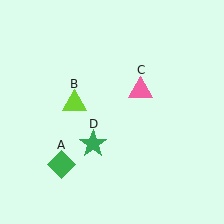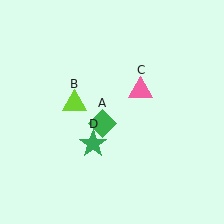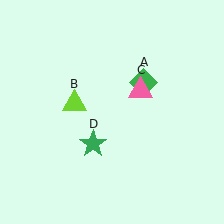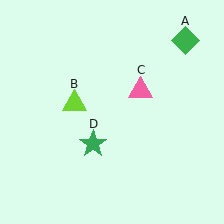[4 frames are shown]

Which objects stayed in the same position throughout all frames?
Lime triangle (object B) and pink triangle (object C) and green star (object D) remained stationary.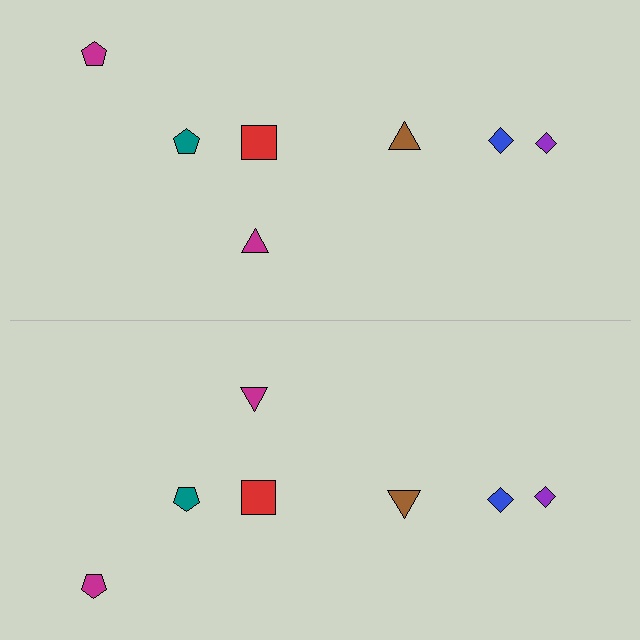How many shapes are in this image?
There are 14 shapes in this image.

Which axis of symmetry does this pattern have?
The pattern has a horizontal axis of symmetry running through the center of the image.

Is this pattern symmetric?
Yes, this pattern has bilateral (reflection) symmetry.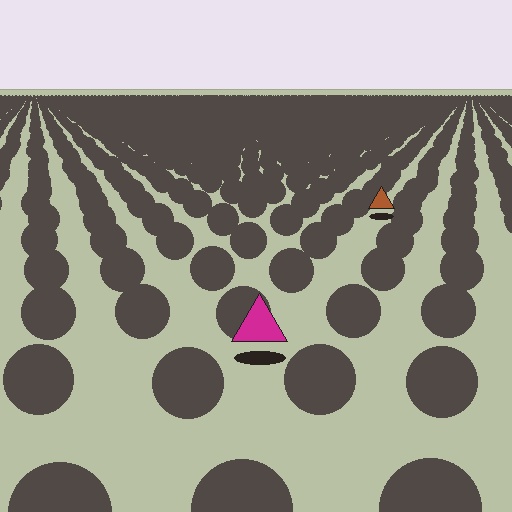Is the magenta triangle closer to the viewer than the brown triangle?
Yes. The magenta triangle is closer — you can tell from the texture gradient: the ground texture is coarser near it.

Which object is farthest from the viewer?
The brown triangle is farthest from the viewer. It appears smaller and the ground texture around it is denser.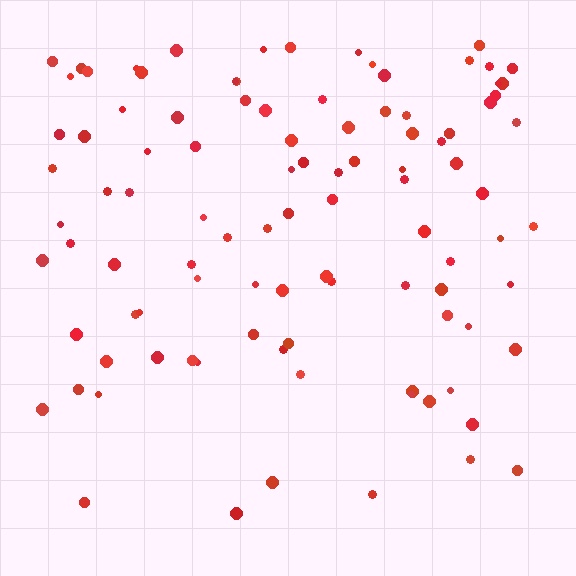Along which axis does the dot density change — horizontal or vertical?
Vertical.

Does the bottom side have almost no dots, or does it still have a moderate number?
Still a moderate number, just noticeably fewer than the top.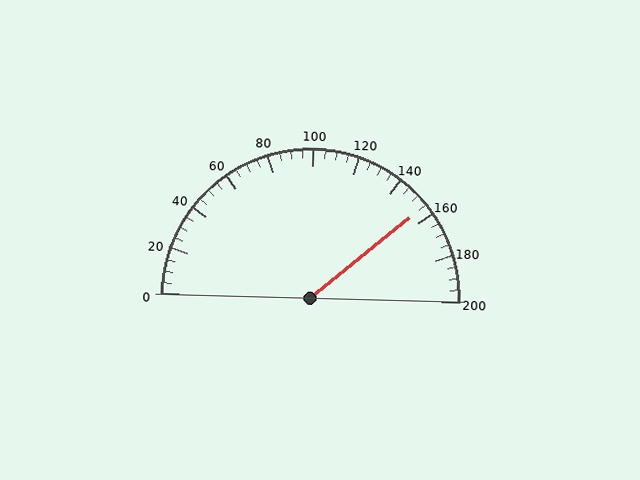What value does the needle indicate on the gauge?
The needle indicates approximately 155.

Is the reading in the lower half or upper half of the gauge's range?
The reading is in the upper half of the range (0 to 200).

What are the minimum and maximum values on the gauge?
The gauge ranges from 0 to 200.